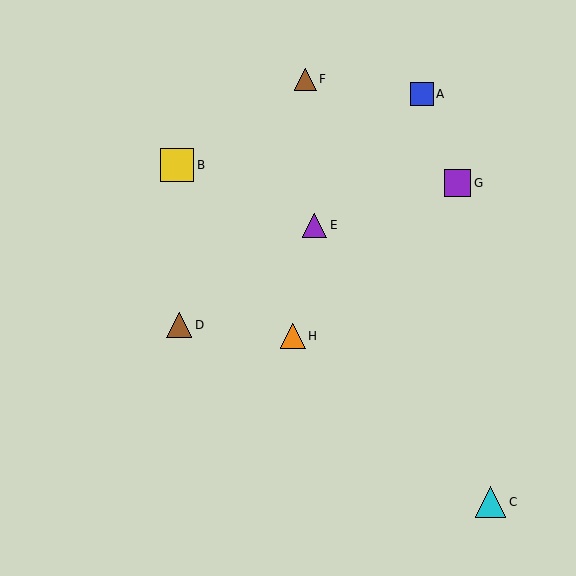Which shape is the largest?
The yellow square (labeled B) is the largest.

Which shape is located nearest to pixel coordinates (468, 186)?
The purple square (labeled G) at (457, 183) is nearest to that location.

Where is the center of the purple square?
The center of the purple square is at (457, 183).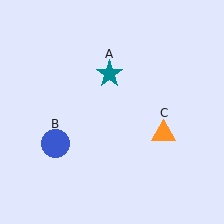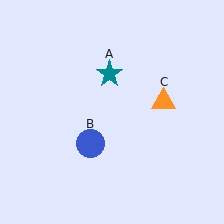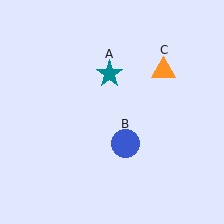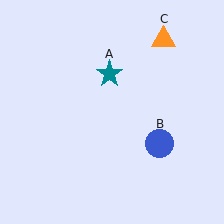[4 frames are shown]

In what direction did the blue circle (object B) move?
The blue circle (object B) moved right.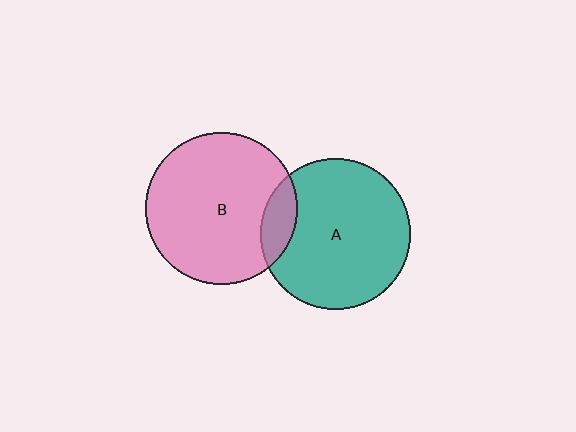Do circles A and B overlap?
Yes.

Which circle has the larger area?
Circle B (pink).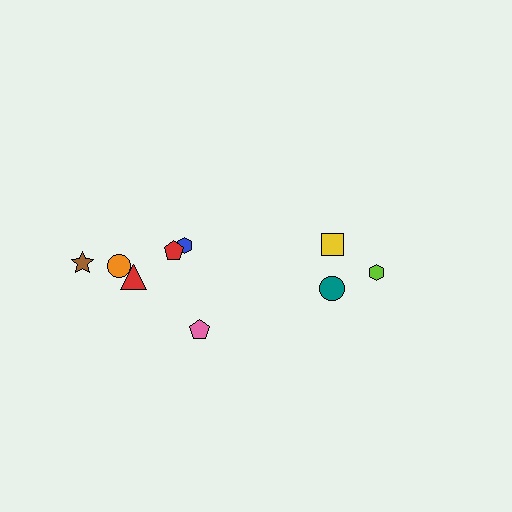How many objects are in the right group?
There are 3 objects.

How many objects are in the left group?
There are 6 objects.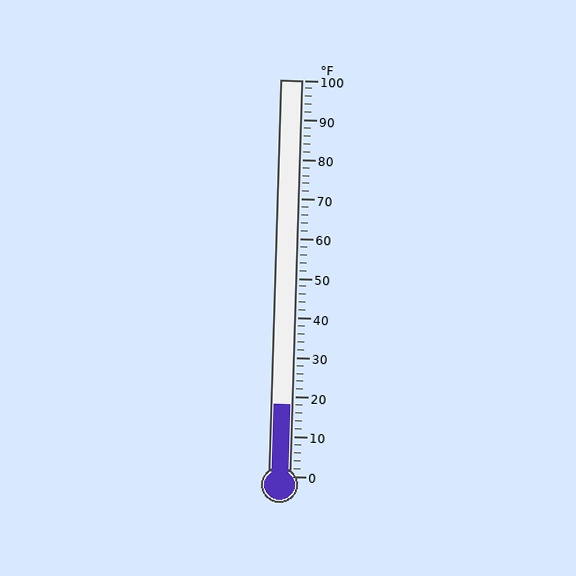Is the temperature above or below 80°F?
The temperature is below 80°F.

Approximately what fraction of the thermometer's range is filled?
The thermometer is filled to approximately 20% of its range.